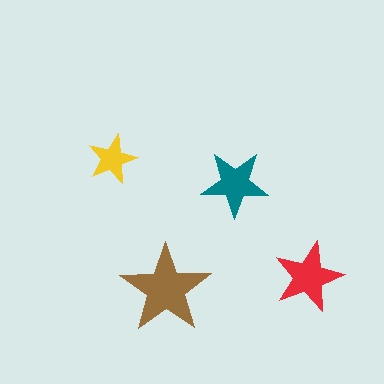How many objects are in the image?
There are 4 objects in the image.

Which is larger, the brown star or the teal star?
The brown one.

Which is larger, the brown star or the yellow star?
The brown one.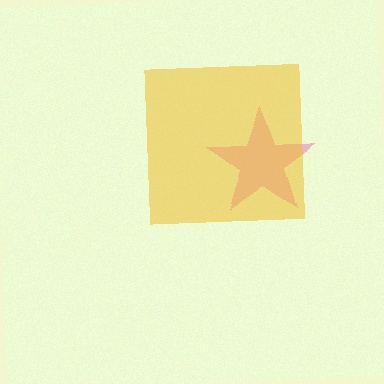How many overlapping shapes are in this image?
There are 2 overlapping shapes in the image.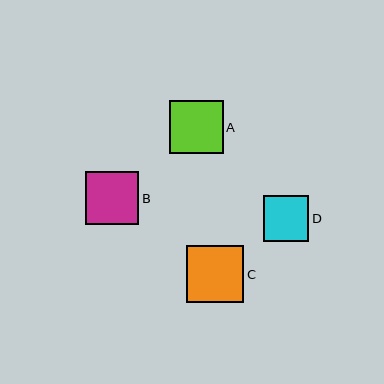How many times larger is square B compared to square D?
Square B is approximately 1.2 times the size of square D.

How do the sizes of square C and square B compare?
Square C and square B are approximately the same size.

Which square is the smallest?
Square D is the smallest with a size of approximately 45 pixels.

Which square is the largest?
Square C is the largest with a size of approximately 57 pixels.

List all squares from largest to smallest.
From largest to smallest: C, A, B, D.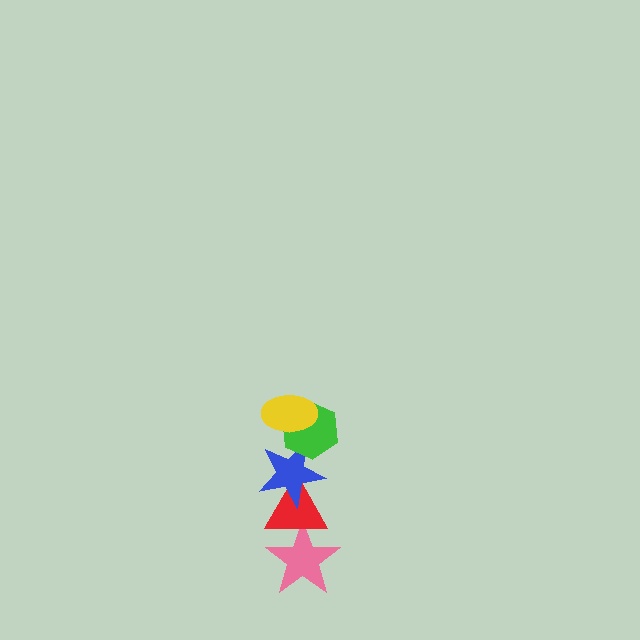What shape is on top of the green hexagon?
The yellow ellipse is on top of the green hexagon.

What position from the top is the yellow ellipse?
The yellow ellipse is 1st from the top.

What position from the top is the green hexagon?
The green hexagon is 2nd from the top.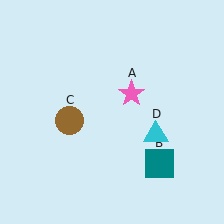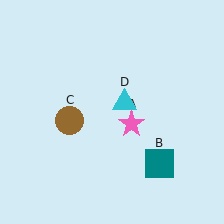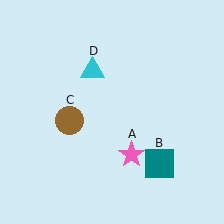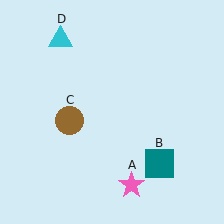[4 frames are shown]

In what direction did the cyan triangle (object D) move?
The cyan triangle (object D) moved up and to the left.